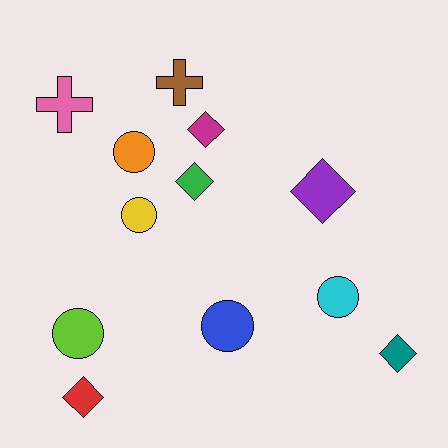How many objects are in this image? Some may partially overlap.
There are 12 objects.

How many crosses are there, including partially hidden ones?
There are 2 crosses.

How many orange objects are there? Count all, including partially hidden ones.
There is 1 orange object.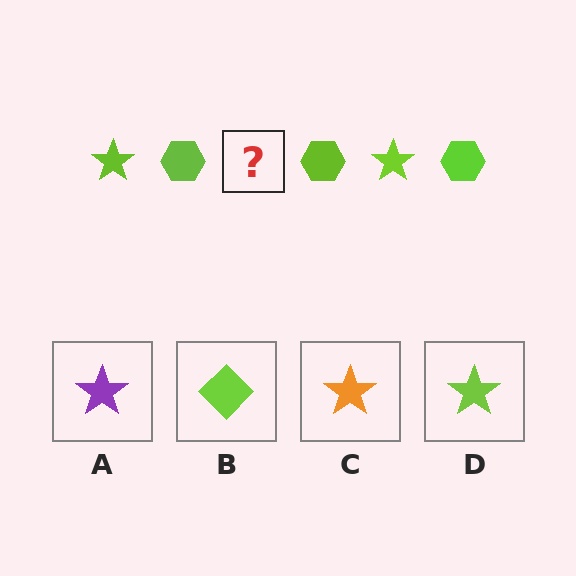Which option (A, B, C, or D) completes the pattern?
D.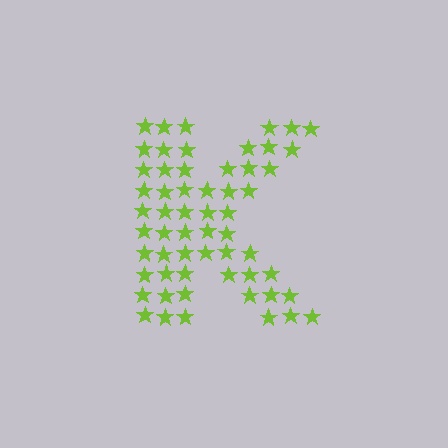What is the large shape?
The large shape is the letter K.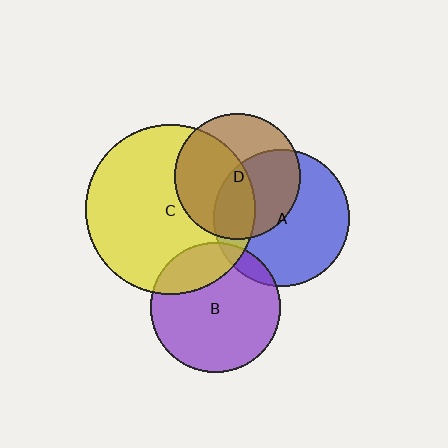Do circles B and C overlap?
Yes.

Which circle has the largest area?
Circle C (yellow).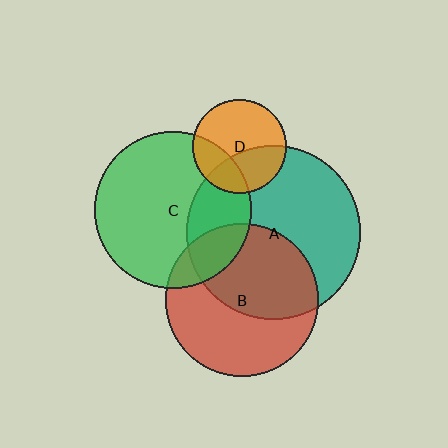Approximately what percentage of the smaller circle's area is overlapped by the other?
Approximately 50%.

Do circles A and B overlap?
Yes.